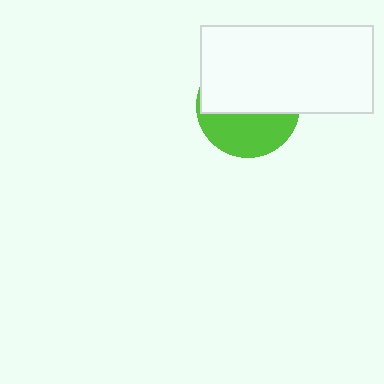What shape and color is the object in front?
The object in front is a white rectangle.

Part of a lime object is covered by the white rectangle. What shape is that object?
It is a circle.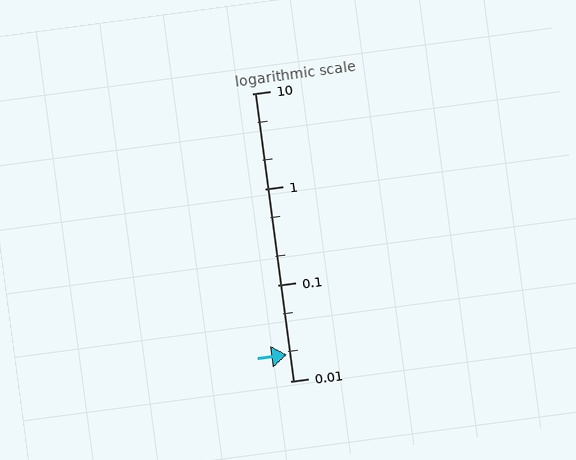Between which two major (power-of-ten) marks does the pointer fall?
The pointer is between 0.01 and 0.1.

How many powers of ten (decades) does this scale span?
The scale spans 3 decades, from 0.01 to 10.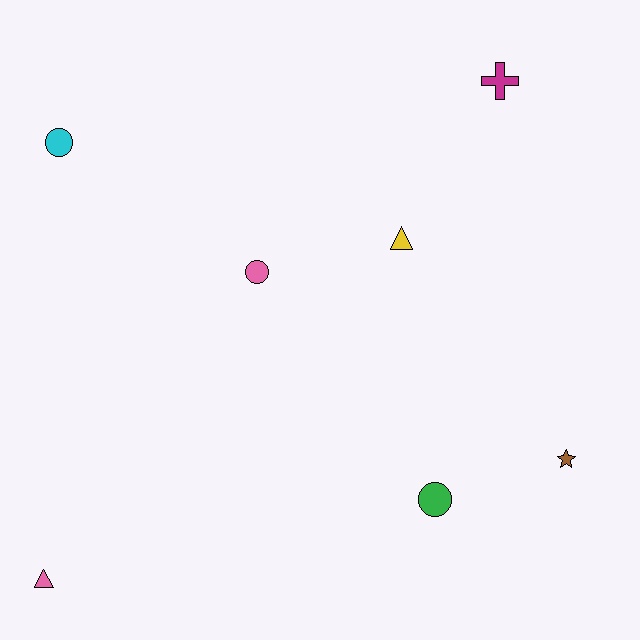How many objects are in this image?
There are 7 objects.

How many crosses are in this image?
There is 1 cross.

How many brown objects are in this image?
There is 1 brown object.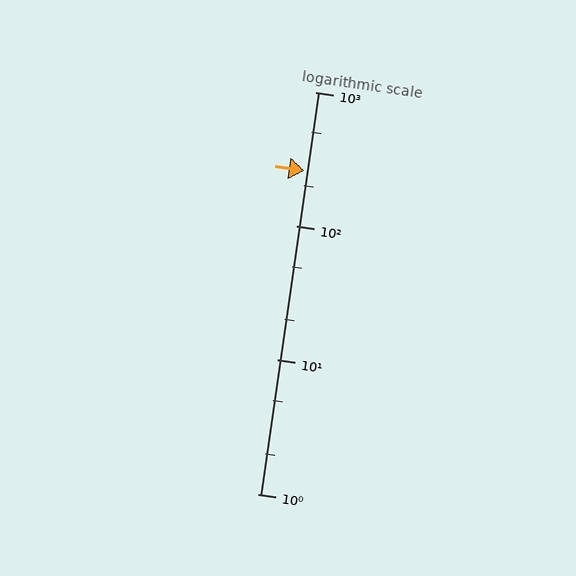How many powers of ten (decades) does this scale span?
The scale spans 3 decades, from 1 to 1000.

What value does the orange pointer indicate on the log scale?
The pointer indicates approximately 260.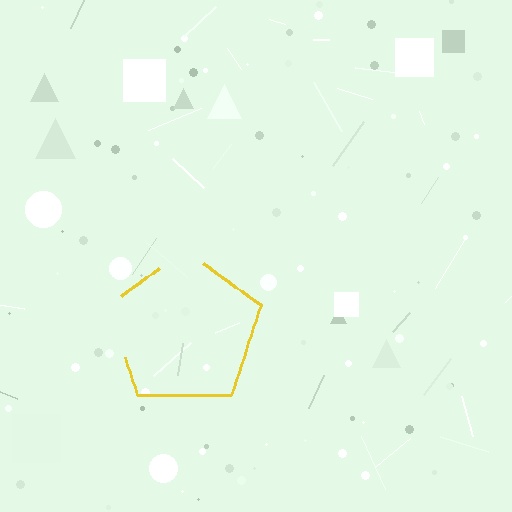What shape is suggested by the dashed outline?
The dashed outline suggests a pentagon.